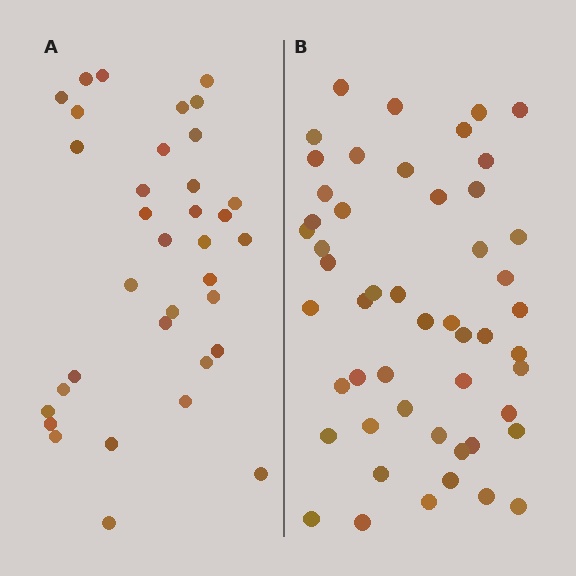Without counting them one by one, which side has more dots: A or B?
Region B (the right region) has more dots.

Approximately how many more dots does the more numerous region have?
Region B has approximately 15 more dots than region A.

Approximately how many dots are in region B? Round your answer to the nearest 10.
About 50 dots. (The exact count is 51, which rounds to 50.)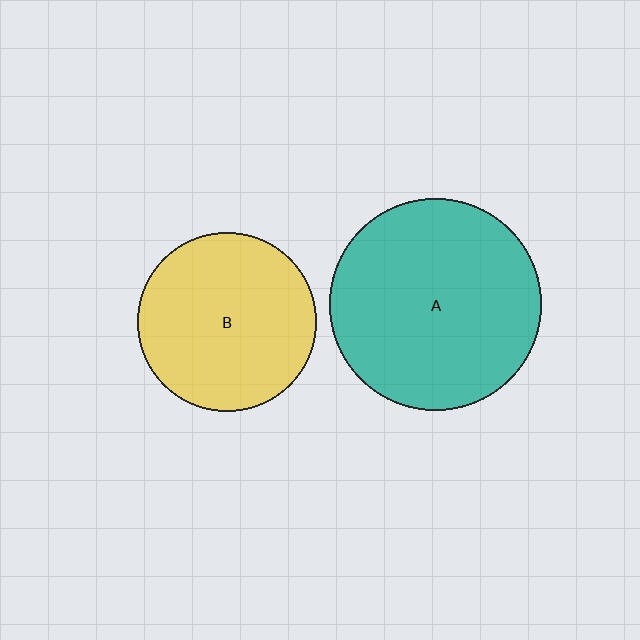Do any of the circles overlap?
No, none of the circles overlap.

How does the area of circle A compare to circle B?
Approximately 1.4 times.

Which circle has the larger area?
Circle A (teal).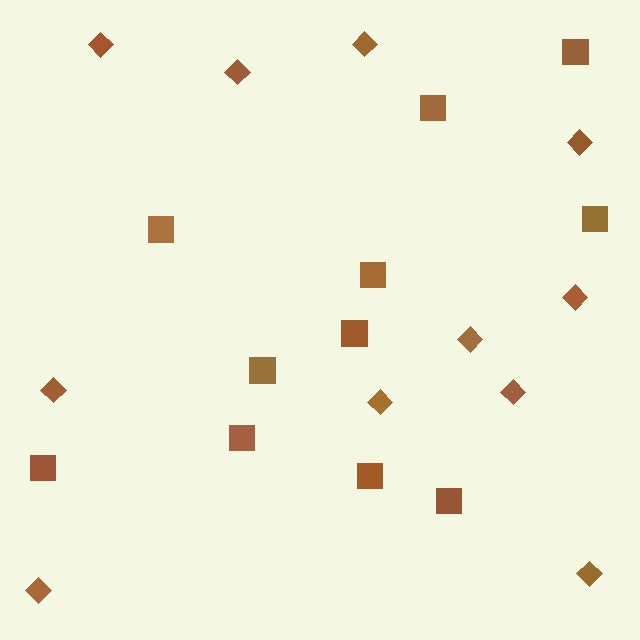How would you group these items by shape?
There are 2 groups: one group of squares (11) and one group of diamonds (11).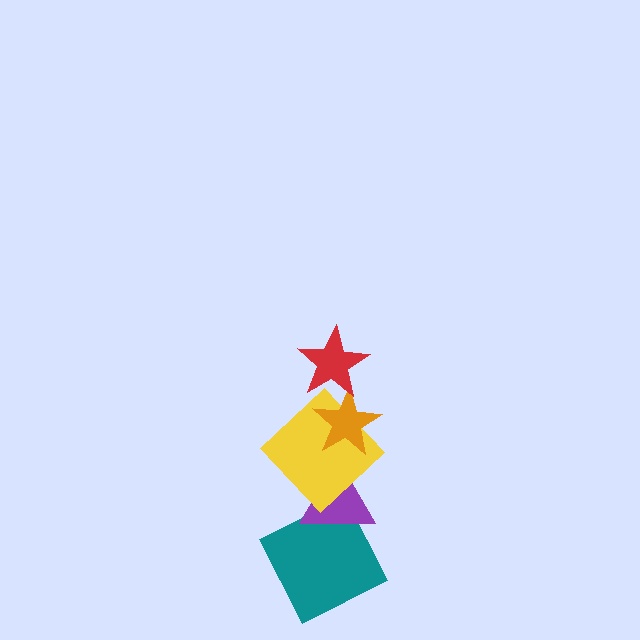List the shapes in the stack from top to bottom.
From top to bottom: the red star, the orange star, the yellow diamond, the purple triangle, the teal square.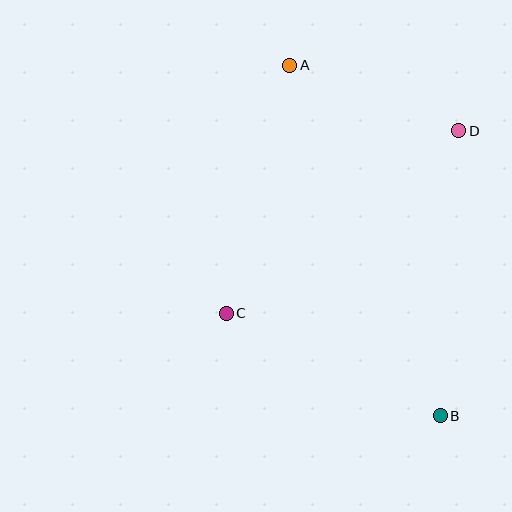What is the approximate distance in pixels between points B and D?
The distance between B and D is approximately 286 pixels.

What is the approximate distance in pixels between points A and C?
The distance between A and C is approximately 256 pixels.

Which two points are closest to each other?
Points A and D are closest to each other.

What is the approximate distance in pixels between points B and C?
The distance between B and C is approximately 237 pixels.